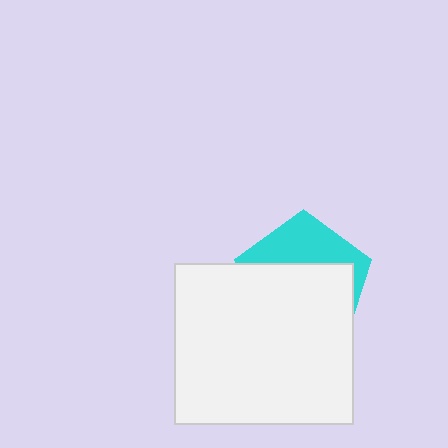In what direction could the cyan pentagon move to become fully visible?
The cyan pentagon could move up. That would shift it out from behind the white rectangle entirely.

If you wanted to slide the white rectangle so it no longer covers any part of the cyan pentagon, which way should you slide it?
Slide it down — that is the most direct way to separate the two shapes.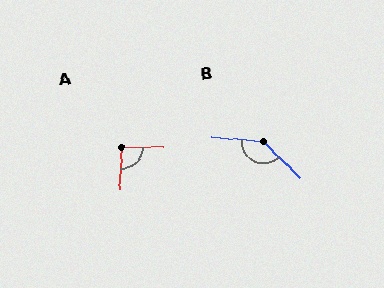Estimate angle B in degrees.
Approximately 140 degrees.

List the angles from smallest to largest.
A (93°), B (140°).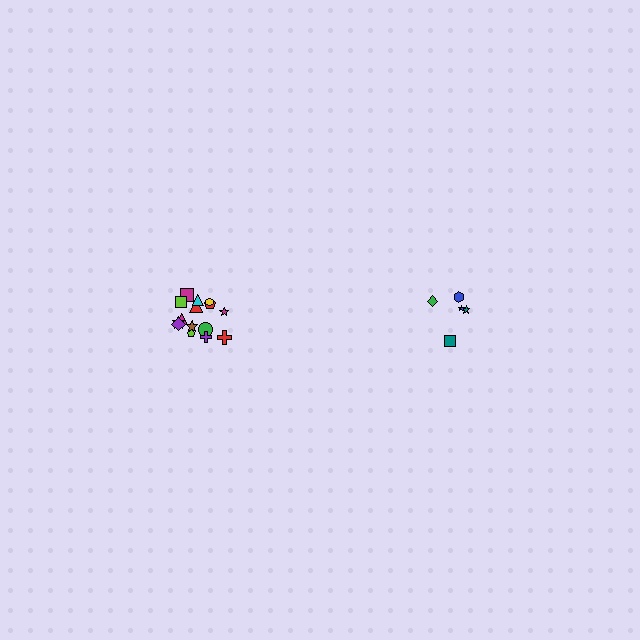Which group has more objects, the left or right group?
The left group.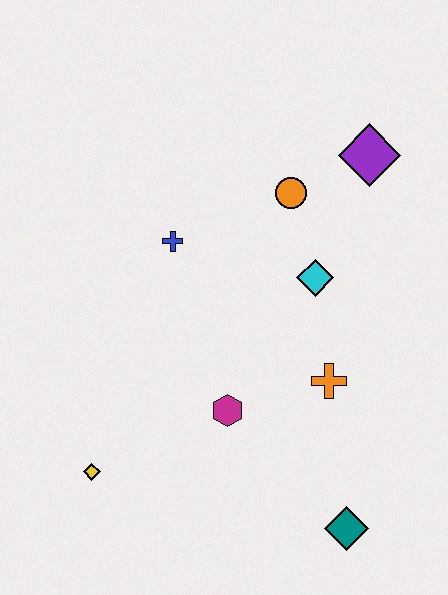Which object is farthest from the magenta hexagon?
The purple diamond is farthest from the magenta hexagon.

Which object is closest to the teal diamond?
The orange cross is closest to the teal diamond.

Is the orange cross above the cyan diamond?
No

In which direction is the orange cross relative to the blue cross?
The orange cross is to the right of the blue cross.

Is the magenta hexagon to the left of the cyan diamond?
Yes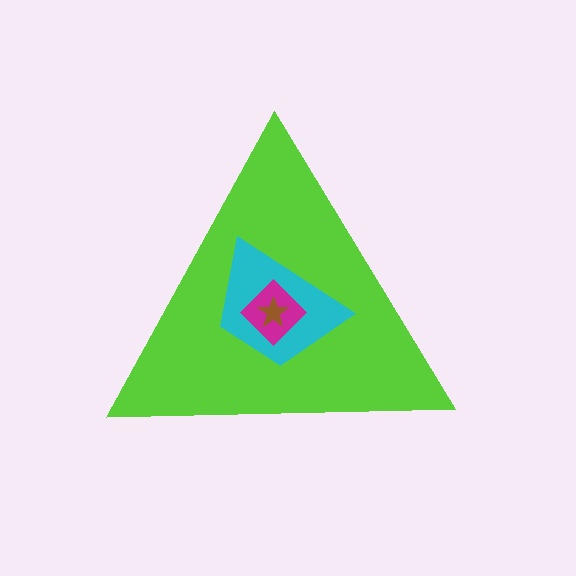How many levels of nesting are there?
4.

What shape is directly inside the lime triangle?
The cyan trapezoid.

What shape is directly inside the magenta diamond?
The brown star.